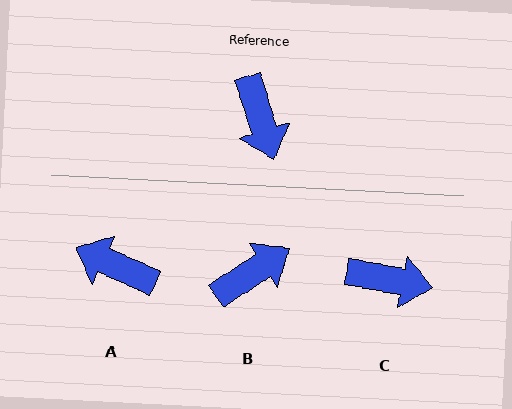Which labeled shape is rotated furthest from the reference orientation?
A, about 132 degrees away.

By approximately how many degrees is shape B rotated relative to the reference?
Approximately 105 degrees counter-clockwise.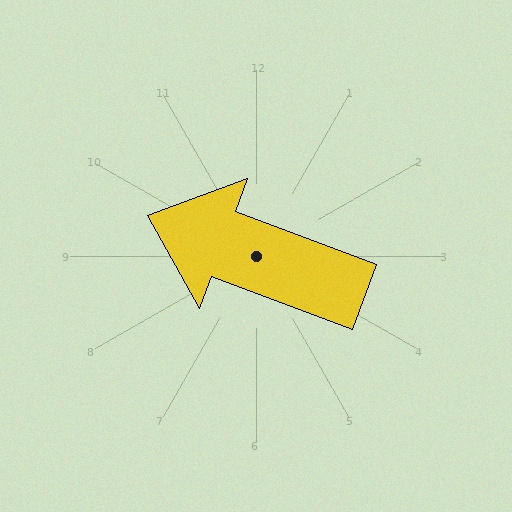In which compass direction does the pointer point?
West.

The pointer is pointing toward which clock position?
Roughly 10 o'clock.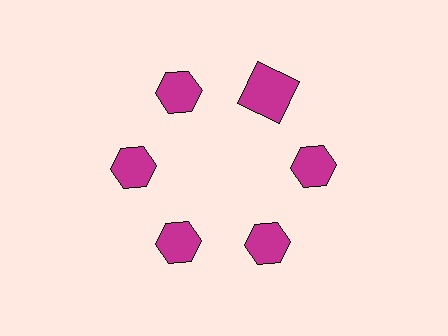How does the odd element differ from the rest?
It has a different shape: square instead of hexagon.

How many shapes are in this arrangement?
There are 6 shapes arranged in a ring pattern.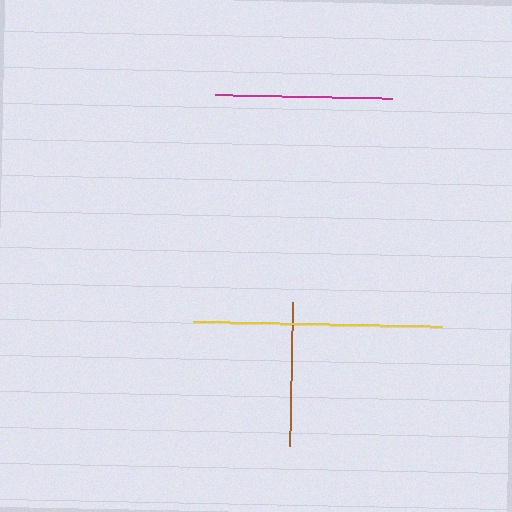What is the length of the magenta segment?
The magenta segment is approximately 178 pixels long.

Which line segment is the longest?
The yellow line is the longest at approximately 249 pixels.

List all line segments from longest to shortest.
From longest to shortest: yellow, magenta, brown.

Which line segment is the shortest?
The brown line is the shortest at approximately 145 pixels.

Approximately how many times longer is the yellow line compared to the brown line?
The yellow line is approximately 1.7 times the length of the brown line.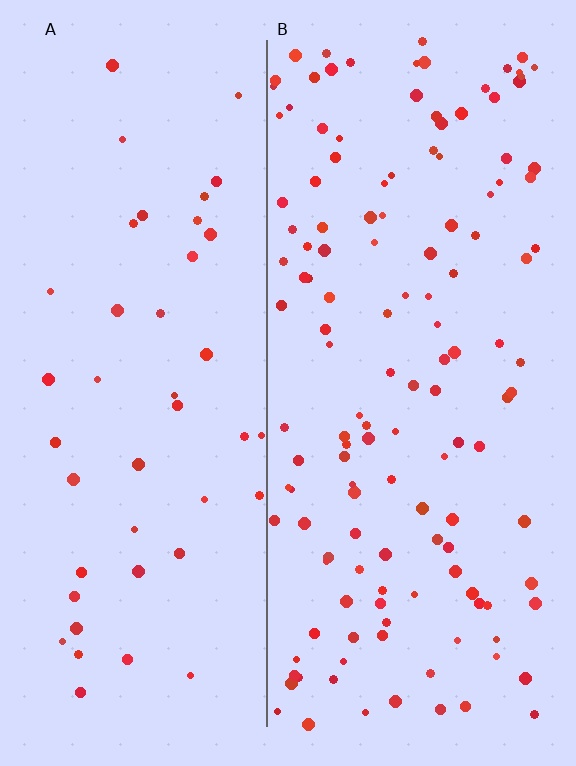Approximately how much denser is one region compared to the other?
Approximately 3.1× — region B over region A.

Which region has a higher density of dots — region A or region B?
B (the right).